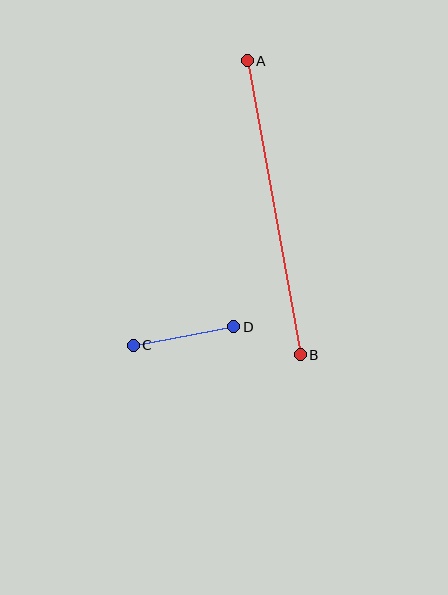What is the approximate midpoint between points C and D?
The midpoint is at approximately (183, 336) pixels.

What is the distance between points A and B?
The distance is approximately 299 pixels.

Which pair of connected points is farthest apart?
Points A and B are farthest apart.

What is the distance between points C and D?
The distance is approximately 102 pixels.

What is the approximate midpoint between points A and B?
The midpoint is at approximately (274, 208) pixels.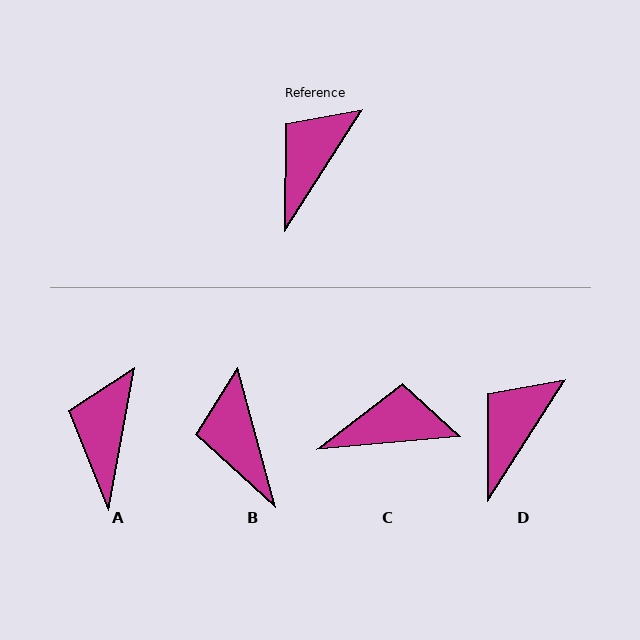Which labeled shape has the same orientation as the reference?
D.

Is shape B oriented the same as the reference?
No, it is off by about 48 degrees.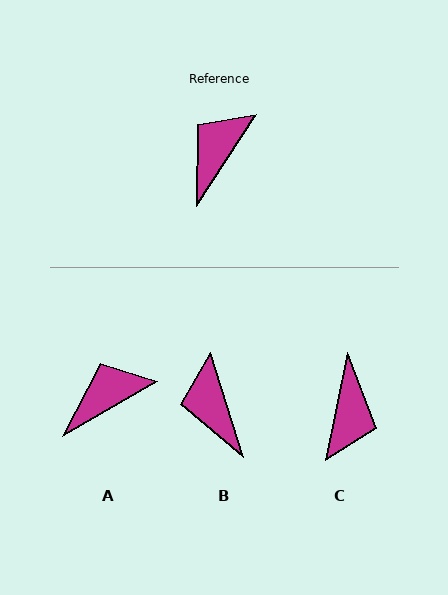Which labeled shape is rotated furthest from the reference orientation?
C, about 158 degrees away.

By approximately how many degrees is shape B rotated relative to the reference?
Approximately 51 degrees counter-clockwise.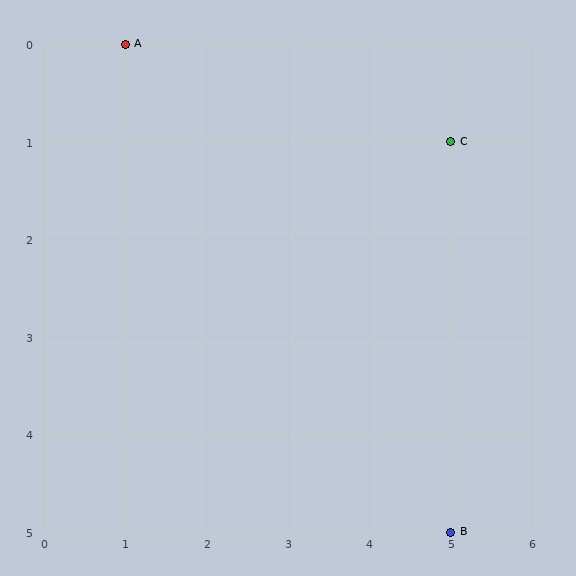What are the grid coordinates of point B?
Point B is at grid coordinates (5, 5).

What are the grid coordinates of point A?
Point A is at grid coordinates (1, 0).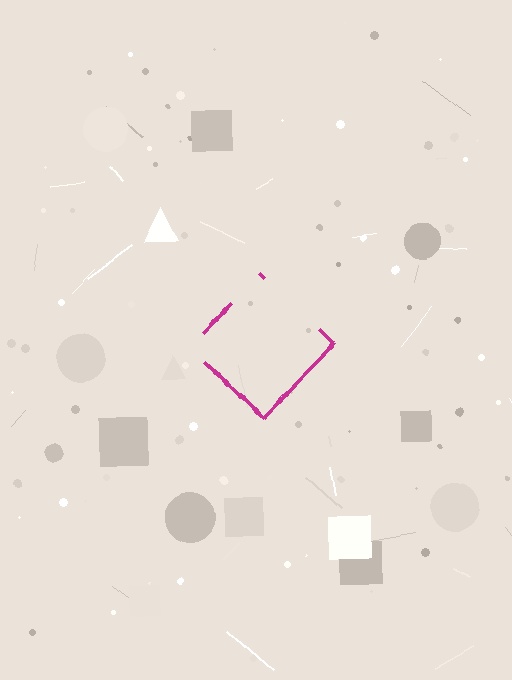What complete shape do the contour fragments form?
The contour fragments form a diamond.